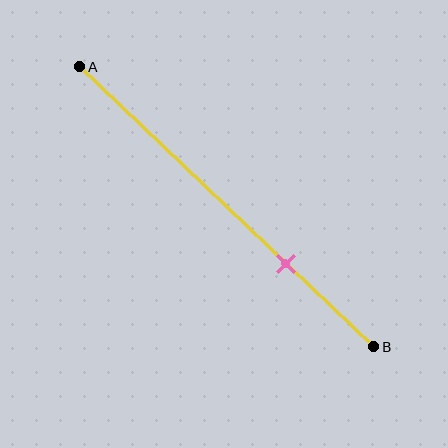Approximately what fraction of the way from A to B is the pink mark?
The pink mark is approximately 70% of the way from A to B.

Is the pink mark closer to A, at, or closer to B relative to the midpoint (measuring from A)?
The pink mark is closer to point B than the midpoint of segment AB.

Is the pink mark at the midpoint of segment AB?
No, the mark is at about 70% from A, not at the 50% midpoint.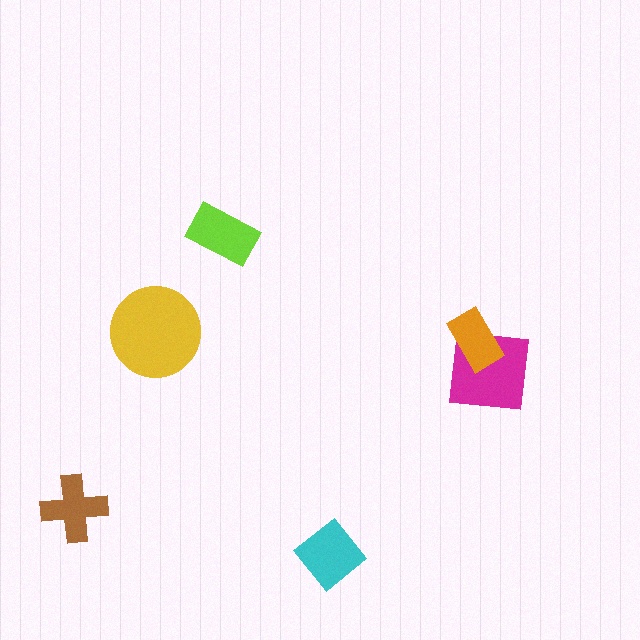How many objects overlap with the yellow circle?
0 objects overlap with the yellow circle.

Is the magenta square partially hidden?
Yes, it is partially covered by another shape.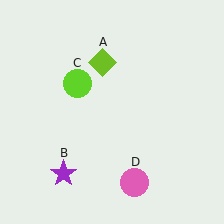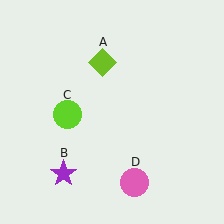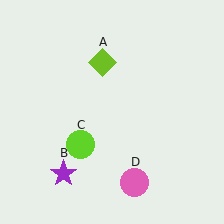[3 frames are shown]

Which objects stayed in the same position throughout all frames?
Lime diamond (object A) and purple star (object B) and pink circle (object D) remained stationary.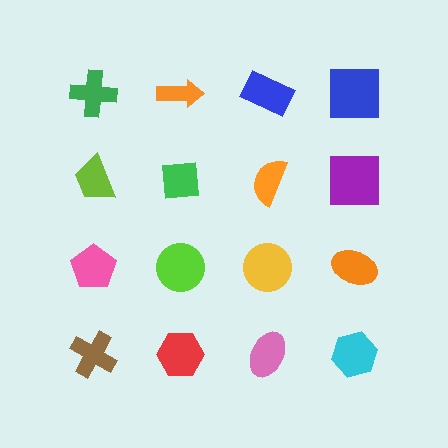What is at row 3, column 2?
A lime circle.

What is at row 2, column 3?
An orange semicircle.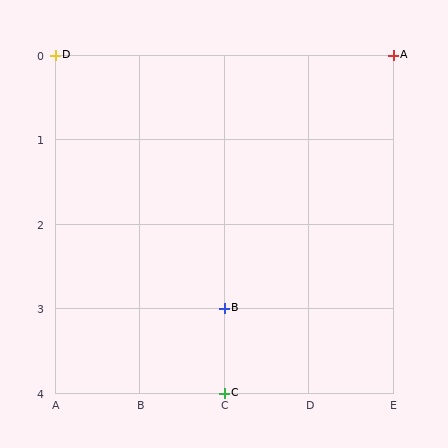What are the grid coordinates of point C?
Point C is at grid coordinates (C, 4).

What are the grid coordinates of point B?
Point B is at grid coordinates (C, 3).